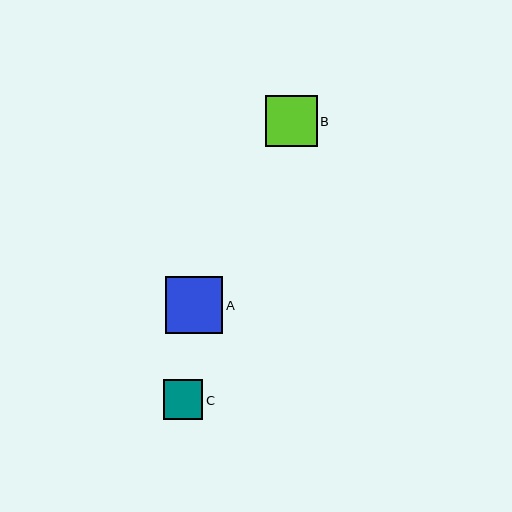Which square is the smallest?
Square C is the smallest with a size of approximately 39 pixels.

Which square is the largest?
Square A is the largest with a size of approximately 57 pixels.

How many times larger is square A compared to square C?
Square A is approximately 1.4 times the size of square C.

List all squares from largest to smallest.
From largest to smallest: A, B, C.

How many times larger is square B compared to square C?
Square B is approximately 1.3 times the size of square C.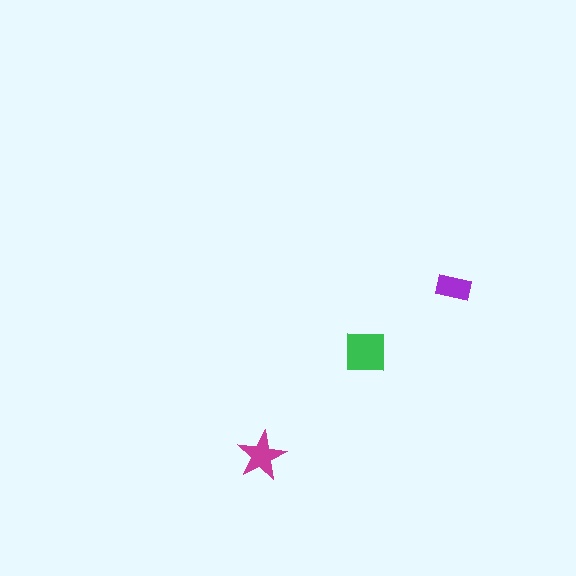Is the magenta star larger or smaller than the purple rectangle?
Larger.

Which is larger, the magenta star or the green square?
The green square.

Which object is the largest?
The green square.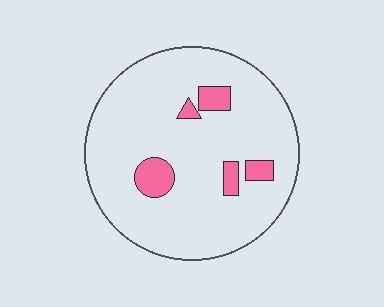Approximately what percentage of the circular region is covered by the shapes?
Approximately 10%.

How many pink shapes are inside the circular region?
5.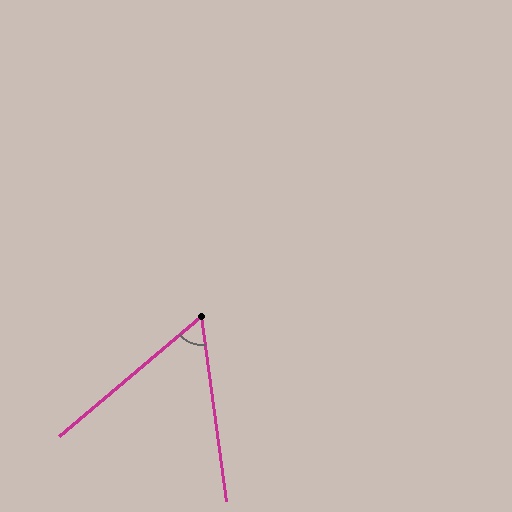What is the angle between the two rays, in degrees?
Approximately 58 degrees.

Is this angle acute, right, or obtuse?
It is acute.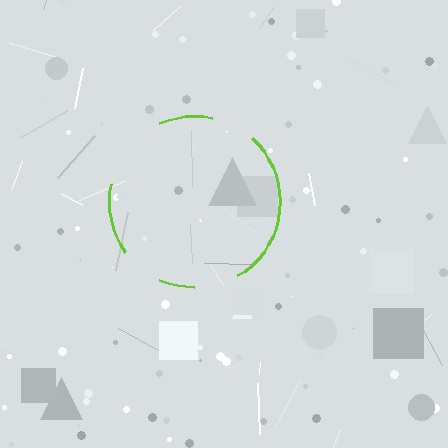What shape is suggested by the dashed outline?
The dashed outline suggests a circle.